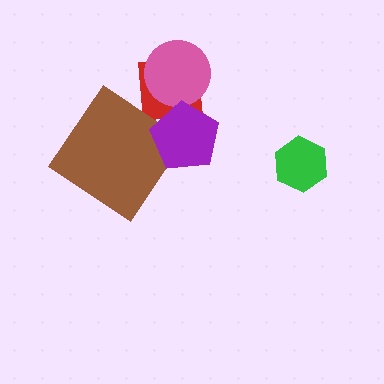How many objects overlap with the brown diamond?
1 object overlaps with the brown diamond.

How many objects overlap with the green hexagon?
0 objects overlap with the green hexagon.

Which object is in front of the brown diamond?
The purple pentagon is in front of the brown diamond.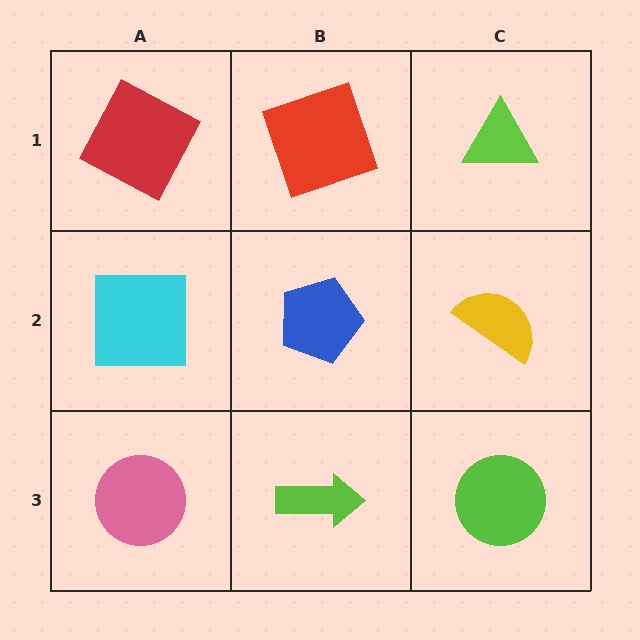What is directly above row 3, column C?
A yellow semicircle.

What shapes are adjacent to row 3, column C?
A yellow semicircle (row 2, column C), a lime arrow (row 3, column B).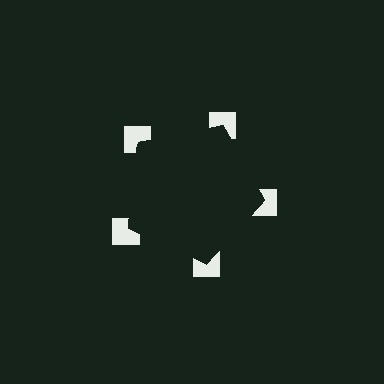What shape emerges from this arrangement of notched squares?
An illusory pentagon — its edges are inferred from the aligned wedge cuts in the notched squares, not physically drawn.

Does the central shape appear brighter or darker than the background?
It typically appears slightly darker than the background, even though no actual brightness change is drawn.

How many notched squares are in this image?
There are 5 — one at each vertex of the illusory pentagon.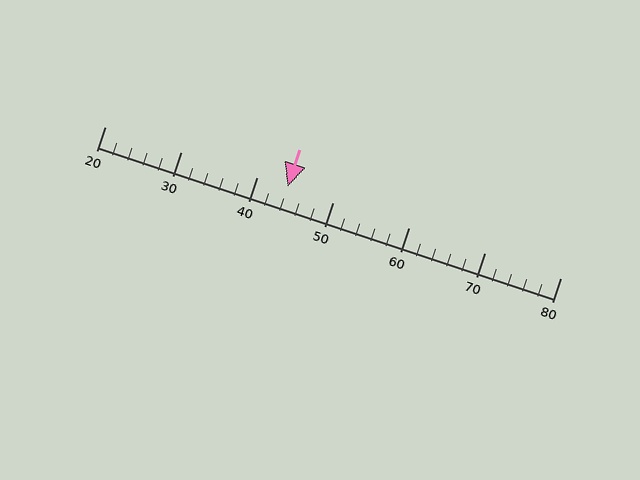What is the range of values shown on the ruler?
The ruler shows values from 20 to 80.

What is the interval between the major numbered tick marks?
The major tick marks are spaced 10 units apart.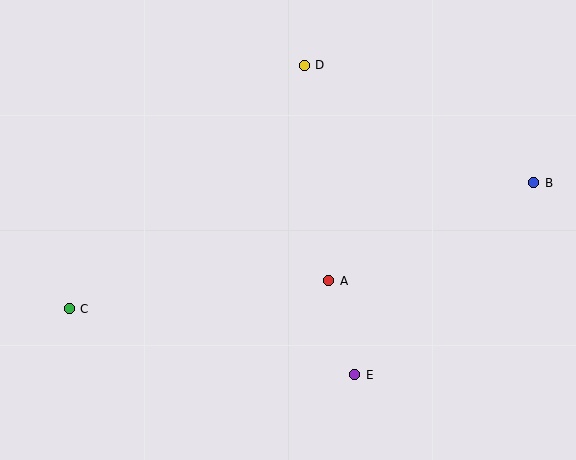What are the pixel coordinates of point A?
Point A is at (329, 281).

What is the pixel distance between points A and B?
The distance between A and B is 227 pixels.